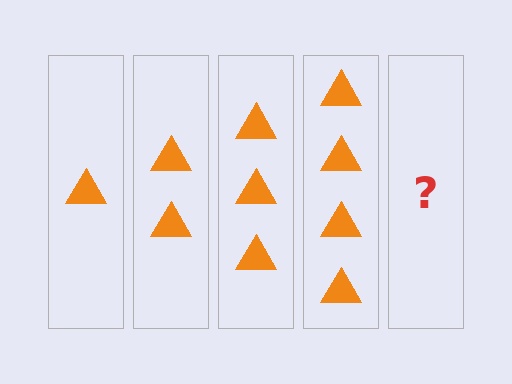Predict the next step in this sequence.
The next step is 5 triangles.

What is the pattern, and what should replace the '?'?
The pattern is that each step adds one more triangle. The '?' should be 5 triangles.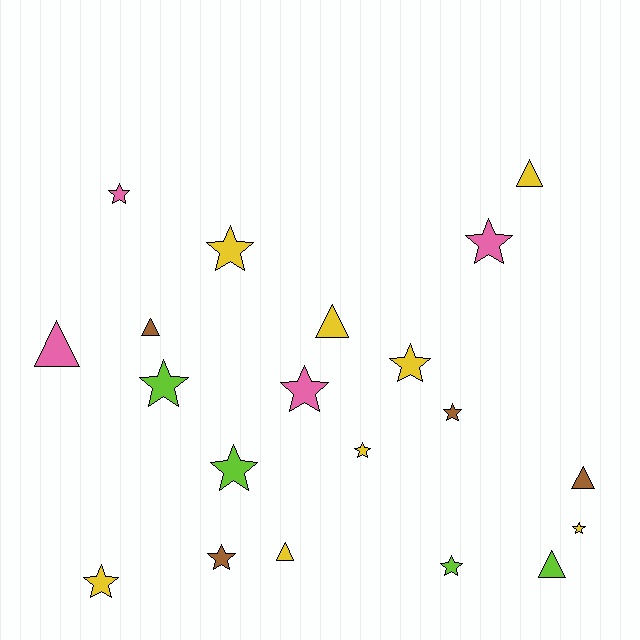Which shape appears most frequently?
Star, with 13 objects.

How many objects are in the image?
There are 20 objects.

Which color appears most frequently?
Yellow, with 8 objects.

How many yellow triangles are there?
There are 3 yellow triangles.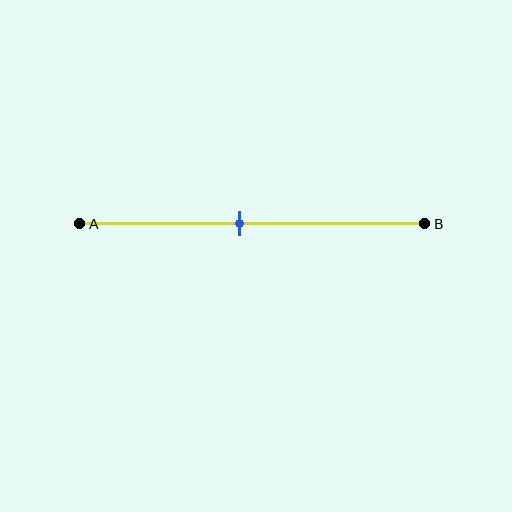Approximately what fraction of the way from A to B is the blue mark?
The blue mark is approximately 45% of the way from A to B.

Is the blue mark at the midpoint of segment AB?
No, the mark is at about 45% from A, not at the 50% midpoint.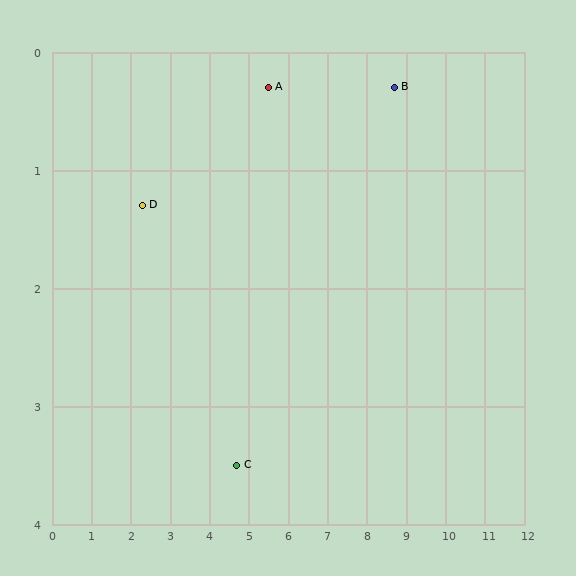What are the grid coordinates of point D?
Point D is at approximately (2.3, 1.3).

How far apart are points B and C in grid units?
Points B and C are about 5.1 grid units apart.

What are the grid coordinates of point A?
Point A is at approximately (5.5, 0.3).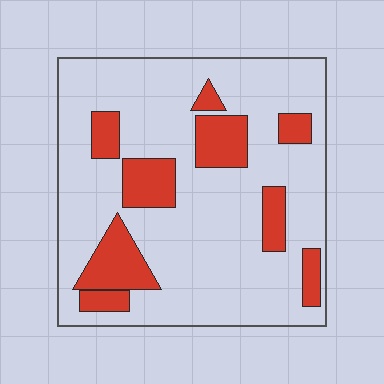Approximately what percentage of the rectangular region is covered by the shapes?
Approximately 20%.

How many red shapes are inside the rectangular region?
9.